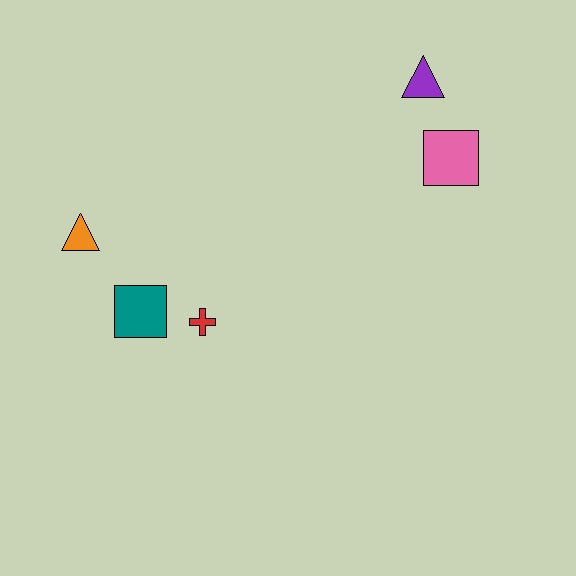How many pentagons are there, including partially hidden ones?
There are no pentagons.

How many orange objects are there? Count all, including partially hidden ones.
There is 1 orange object.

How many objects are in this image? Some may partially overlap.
There are 5 objects.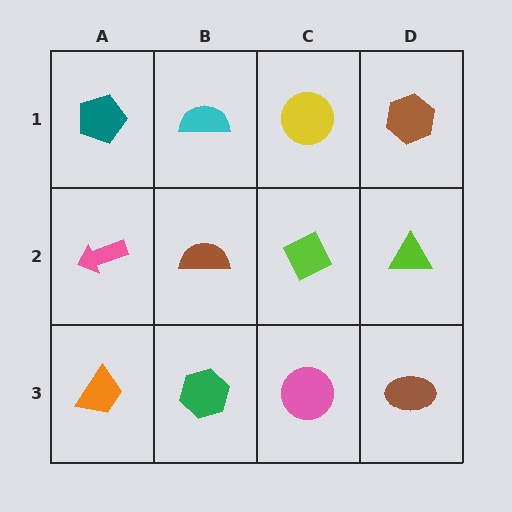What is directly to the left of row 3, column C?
A green hexagon.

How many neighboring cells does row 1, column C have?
3.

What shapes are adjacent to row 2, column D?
A brown hexagon (row 1, column D), a brown ellipse (row 3, column D), a lime diamond (row 2, column C).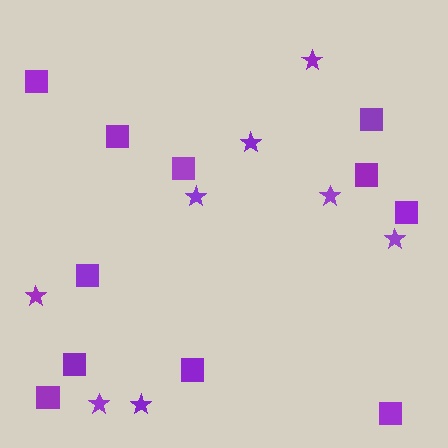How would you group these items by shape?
There are 2 groups: one group of squares (11) and one group of stars (8).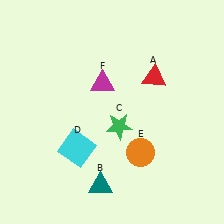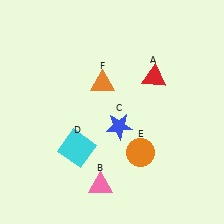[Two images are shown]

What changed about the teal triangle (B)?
In Image 1, B is teal. In Image 2, it changed to pink.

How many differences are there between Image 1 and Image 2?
There are 3 differences between the two images.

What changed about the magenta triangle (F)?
In Image 1, F is magenta. In Image 2, it changed to orange.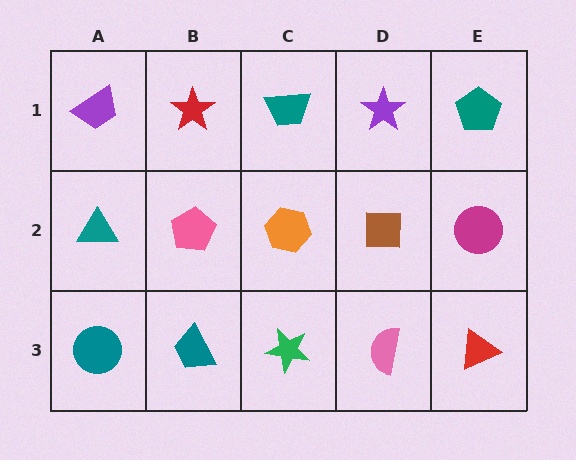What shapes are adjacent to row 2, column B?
A red star (row 1, column B), a teal trapezoid (row 3, column B), a teal triangle (row 2, column A), an orange hexagon (row 2, column C).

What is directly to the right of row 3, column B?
A green star.